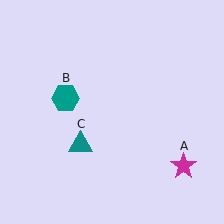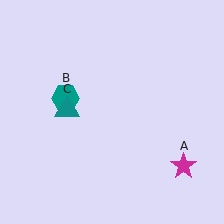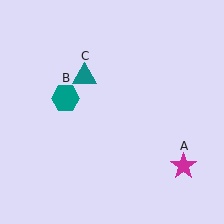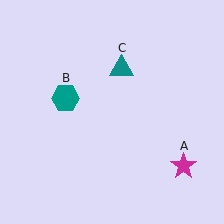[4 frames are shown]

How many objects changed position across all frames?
1 object changed position: teal triangle (object C).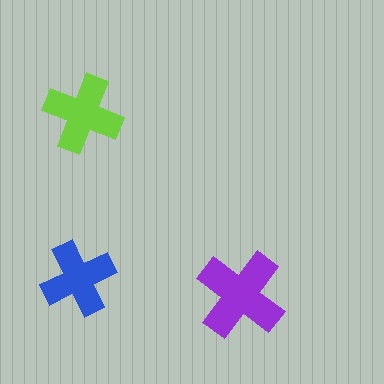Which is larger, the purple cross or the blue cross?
The purple one.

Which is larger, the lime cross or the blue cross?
The lime one.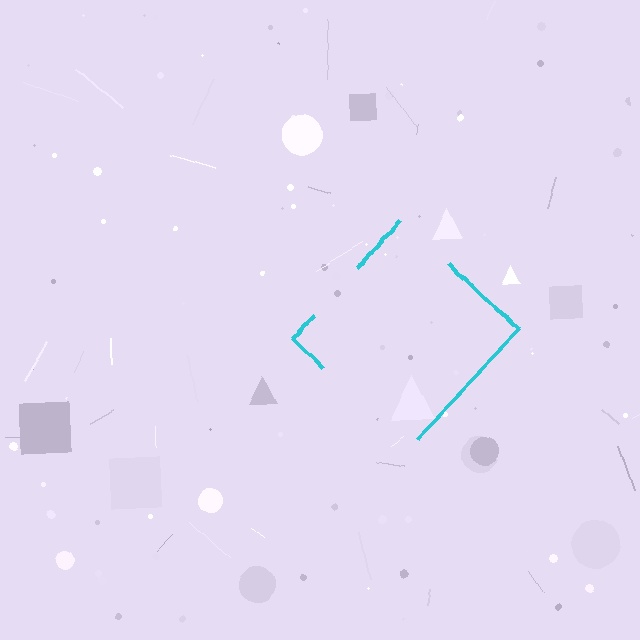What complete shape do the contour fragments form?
The contour fragments form a diamond.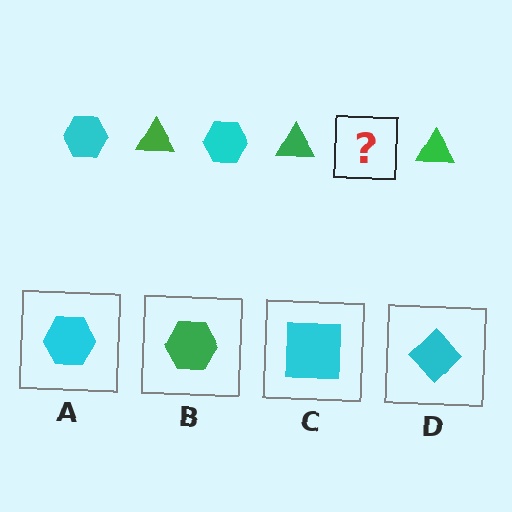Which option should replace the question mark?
Option A.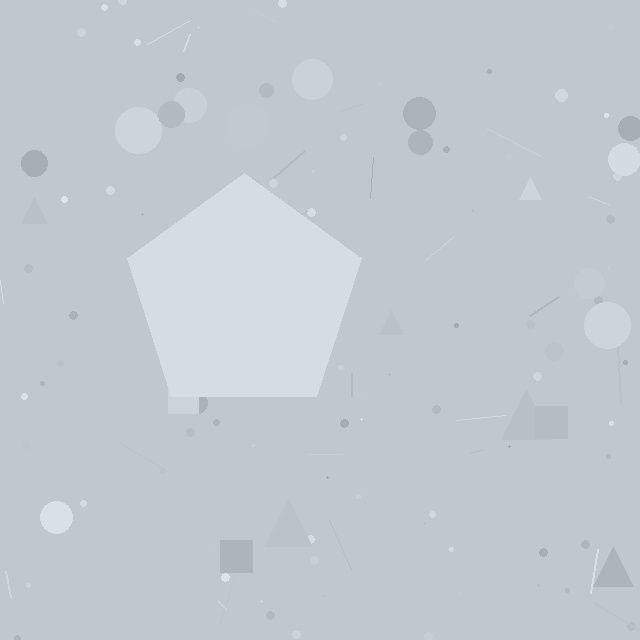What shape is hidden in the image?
A pentagon is hidden in the image.